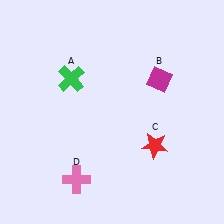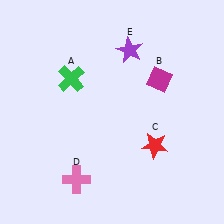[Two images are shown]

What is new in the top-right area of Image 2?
A purple star (E) was added in the top-right area of Image 2.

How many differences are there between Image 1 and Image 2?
There is 1 difference between the two images.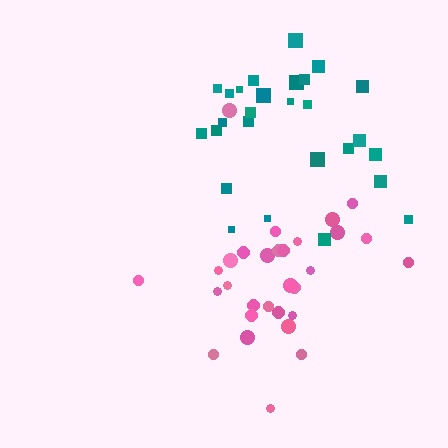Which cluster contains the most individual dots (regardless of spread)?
Pink (30).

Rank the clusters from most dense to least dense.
pink, teal.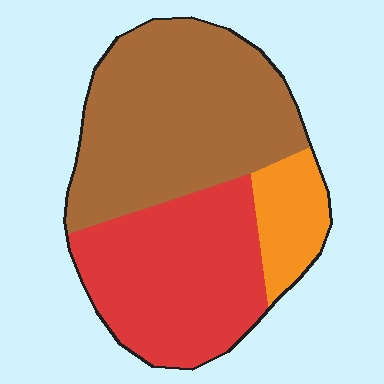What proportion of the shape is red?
Red takes up between a quarter and a half of the shape.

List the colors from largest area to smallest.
From largest to smallest: brown, red, orange.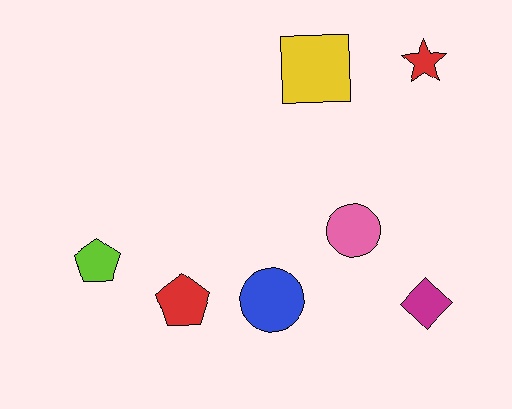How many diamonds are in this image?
There is 1 diamond.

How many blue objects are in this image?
There is 1 blue object.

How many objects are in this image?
There are 7 objects.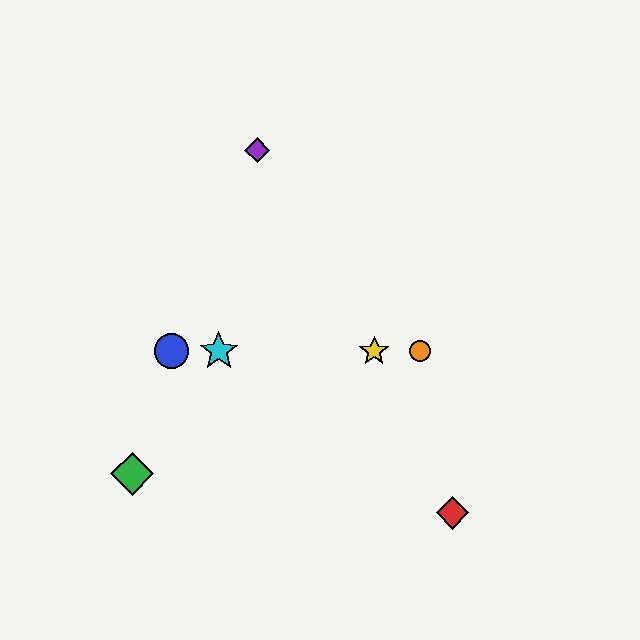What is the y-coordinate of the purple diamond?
The purple diamond is at y≈150.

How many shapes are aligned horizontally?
4 shapes (the blue circle, the yellow star, the orange circle, the cyan star) are aligned horizontally.